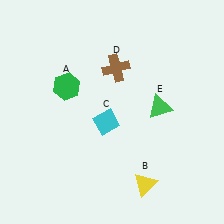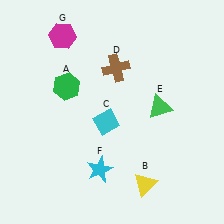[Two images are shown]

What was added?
A cyan star (F), a magenta hexagon (G) were added in Image 2.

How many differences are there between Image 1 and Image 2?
There are 2 differences between the two images.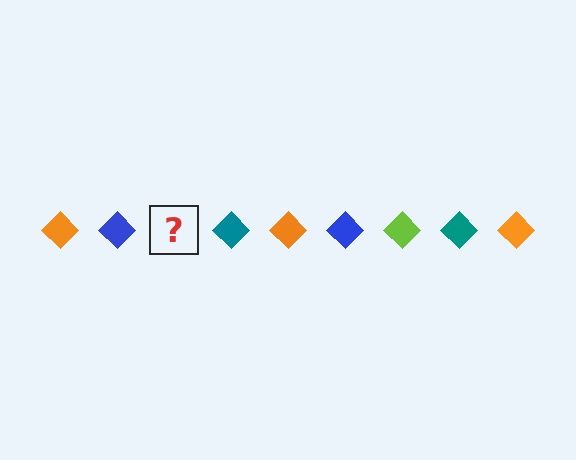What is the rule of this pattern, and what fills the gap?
The rule is that the pattern cycles through orange, blue, lime, teal diamonds. The gap should be filled with a lime diamond.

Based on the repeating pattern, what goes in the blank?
The blank should be a lime diamond.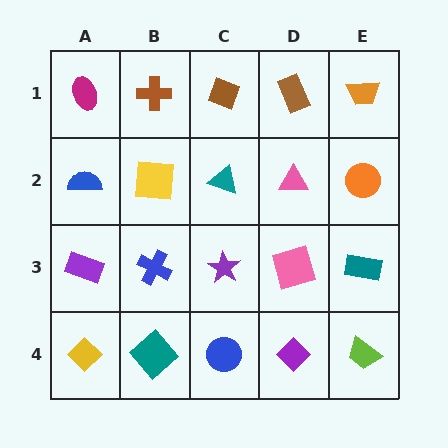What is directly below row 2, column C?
A purple star.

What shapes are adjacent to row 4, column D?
A pink square (row 3, column D), a blue circle (row 4, column C), a lime trapezoid (row 4, column E).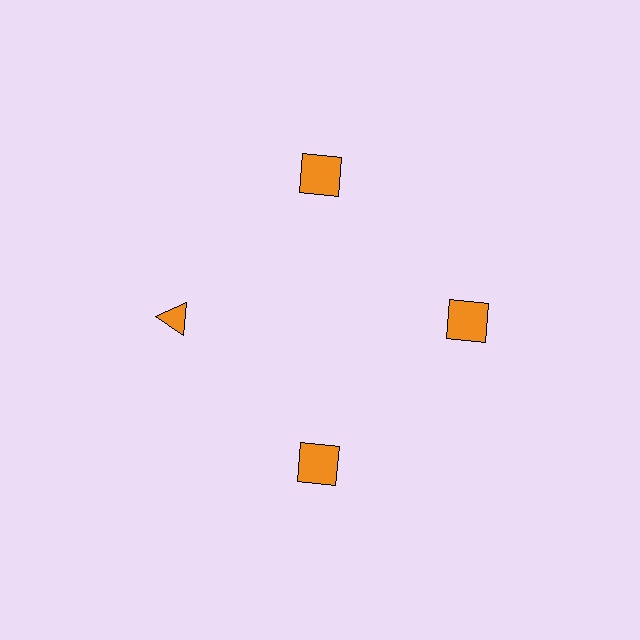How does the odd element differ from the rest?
It has a different shape: triangle instead of square.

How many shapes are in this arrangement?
There are 4 shapes arranged in a ring pattern.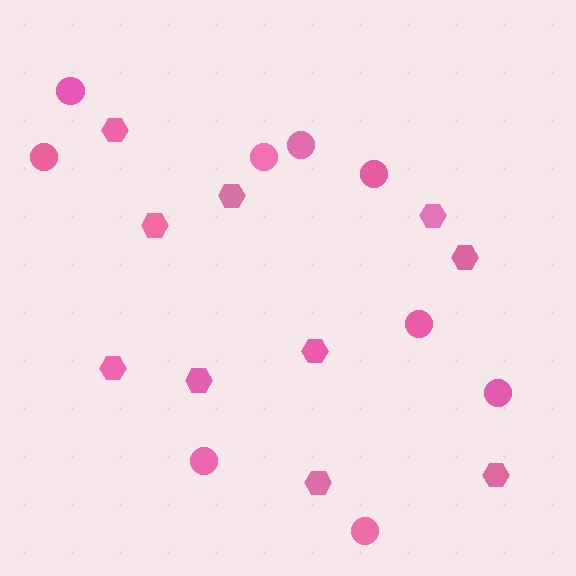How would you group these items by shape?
There are 2 groups: one group of hexagons (10) and one group of circles (9).